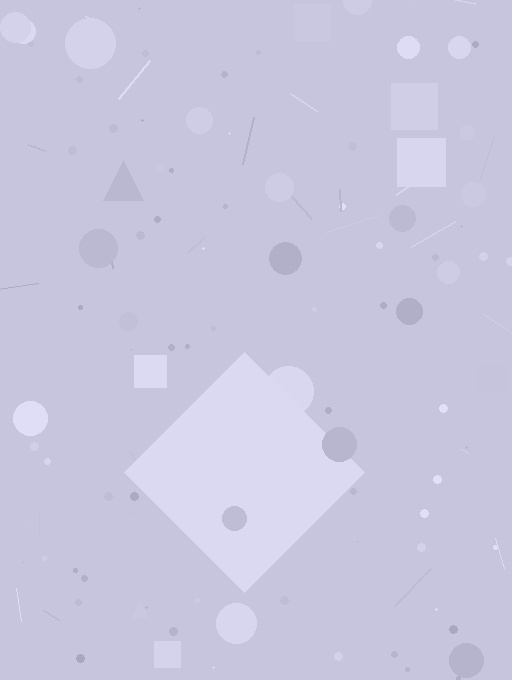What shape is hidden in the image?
A diamond is hidden in the image.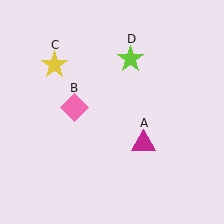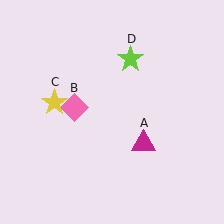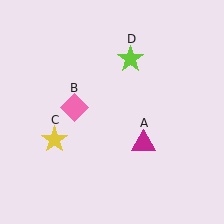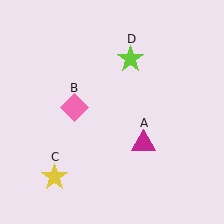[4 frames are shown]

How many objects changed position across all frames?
1 object changed position: yellow star (object C).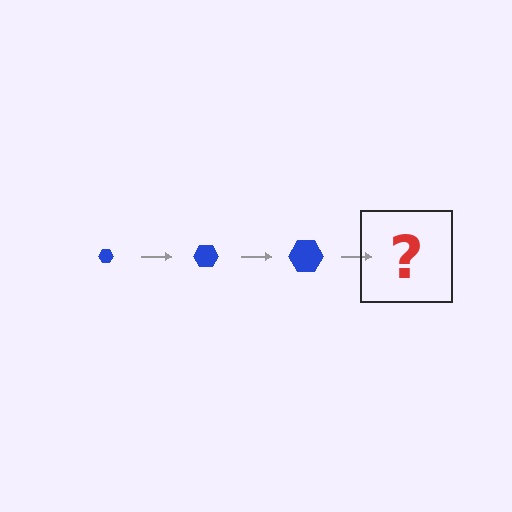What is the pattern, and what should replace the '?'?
The pattern is that the hexagon gets progressively larger each step. The '?' should be a blue hexagon, larger than the previous one.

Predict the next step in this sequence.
The next step is a blue hexagon, larger than the previous one.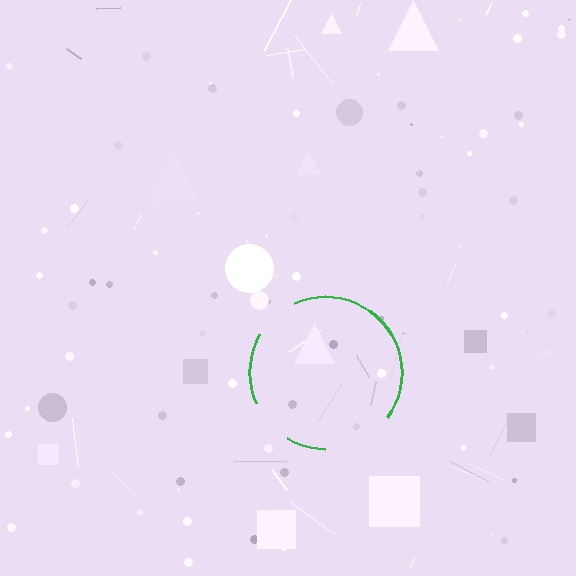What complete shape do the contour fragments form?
The contour fragments form a circle.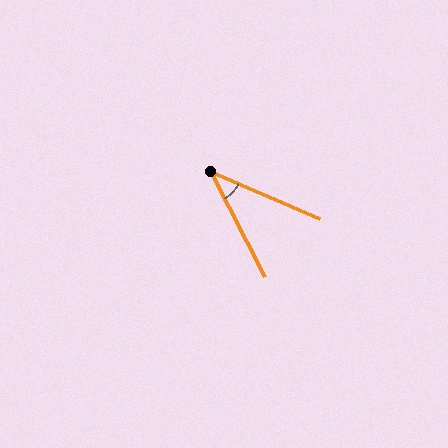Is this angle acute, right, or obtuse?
It is acute.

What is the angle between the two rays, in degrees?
Approximately 39 degrees.